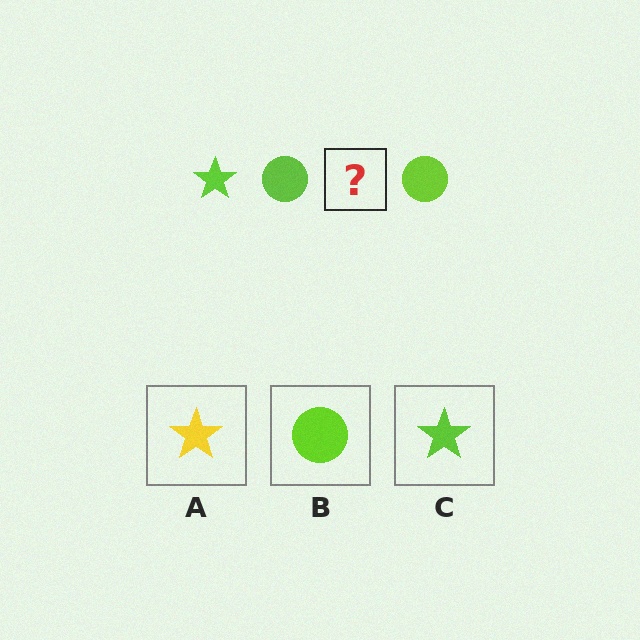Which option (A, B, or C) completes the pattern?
C.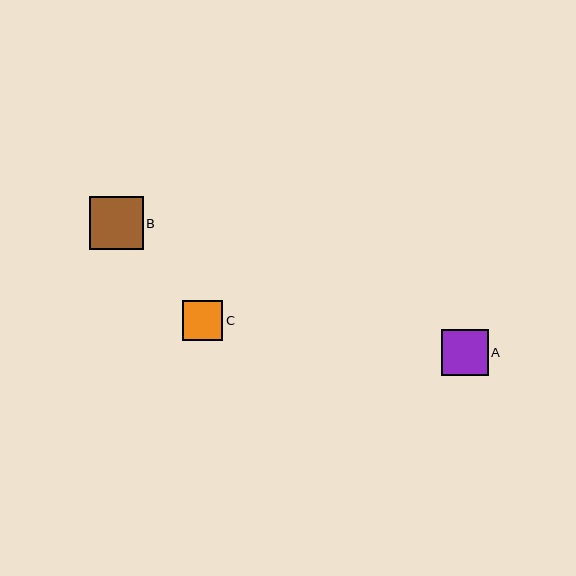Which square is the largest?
Square B is the largest with a size of approximately 53 pixels.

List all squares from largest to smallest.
From largest to smallest: B, A, C.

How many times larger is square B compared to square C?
Square B is approximately 1.3 times the size of square C.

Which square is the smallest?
Square C is the smallest with a size of approximately 40 pixels.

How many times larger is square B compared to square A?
Square B is approximately 1.1 times the size of square A.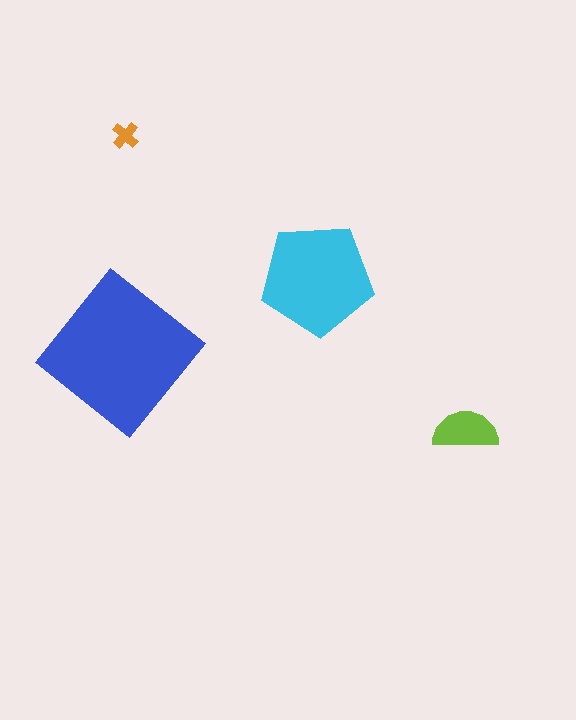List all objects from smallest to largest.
The orange cross, the lime semicircle, the cyan pentagon, the blue diamond.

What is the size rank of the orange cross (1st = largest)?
4th.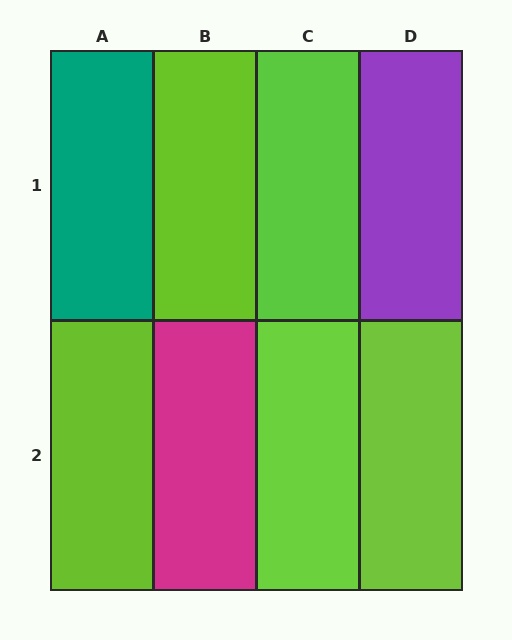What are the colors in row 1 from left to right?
Teal, lime, lime, purple.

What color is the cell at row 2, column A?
Lime.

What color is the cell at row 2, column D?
Lime.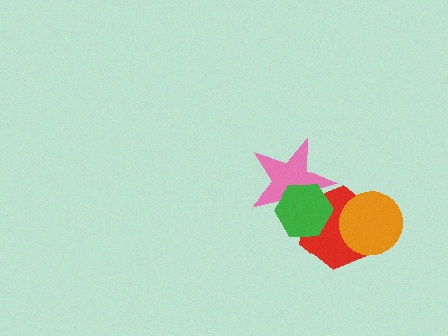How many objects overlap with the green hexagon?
2 objects overlap with the green hexagon.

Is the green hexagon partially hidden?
No, no other shape covers it.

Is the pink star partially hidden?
Yes, it is partially covered by another shape.